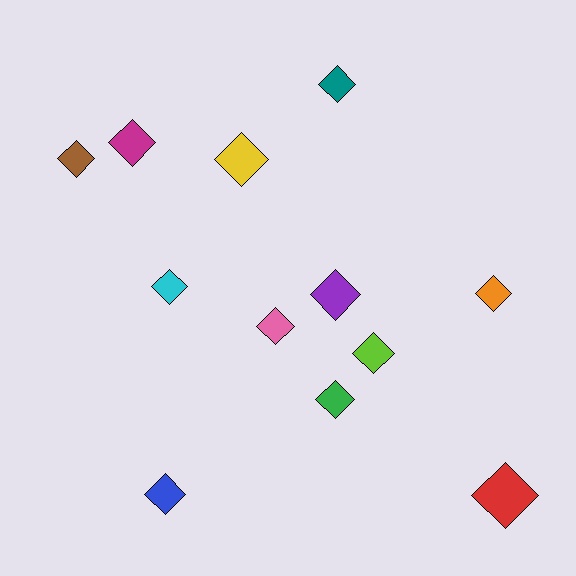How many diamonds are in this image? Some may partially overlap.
There are 12 diamonds.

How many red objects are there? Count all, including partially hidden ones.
There is 1 red object.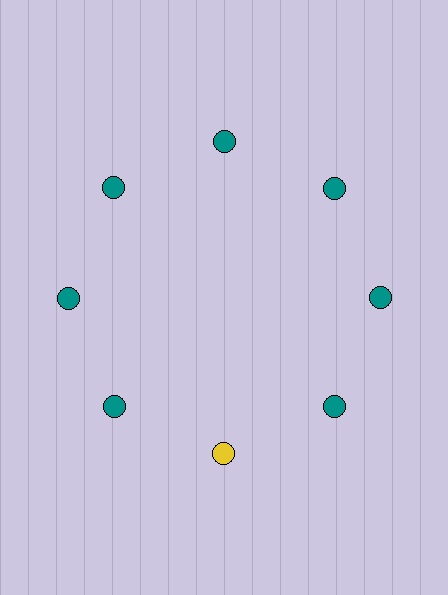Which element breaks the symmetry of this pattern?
The yellow circle at roughly the 6 o'clock position breaks the symmetry. All other shapes are teal circles.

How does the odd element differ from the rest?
It has a different color: yellow instead of teal.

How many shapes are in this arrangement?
There are 8 shapes arranged in a ring pattern.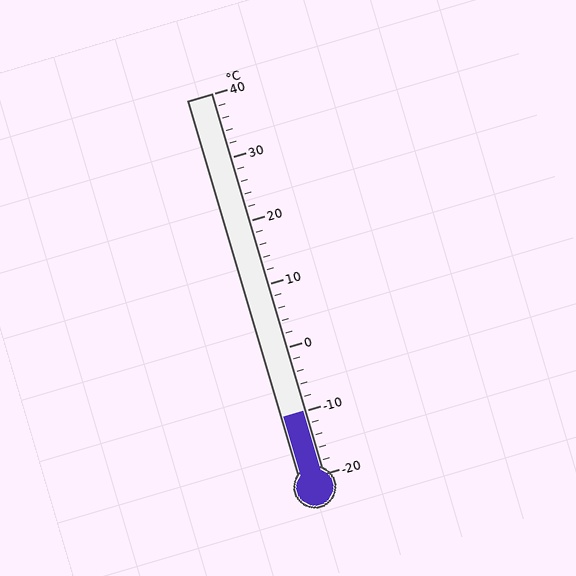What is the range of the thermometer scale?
The thermometer scale ranges from -20°C to 40°C.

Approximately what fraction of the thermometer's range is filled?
The thermometer is filled to approximately 15% of its range.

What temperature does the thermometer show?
The thermometer shows approximately -10°C.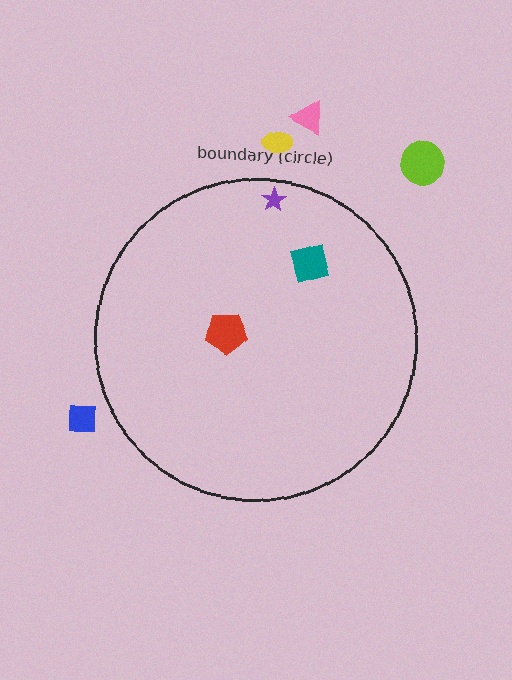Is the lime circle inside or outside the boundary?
Outside.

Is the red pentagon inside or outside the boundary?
Inside.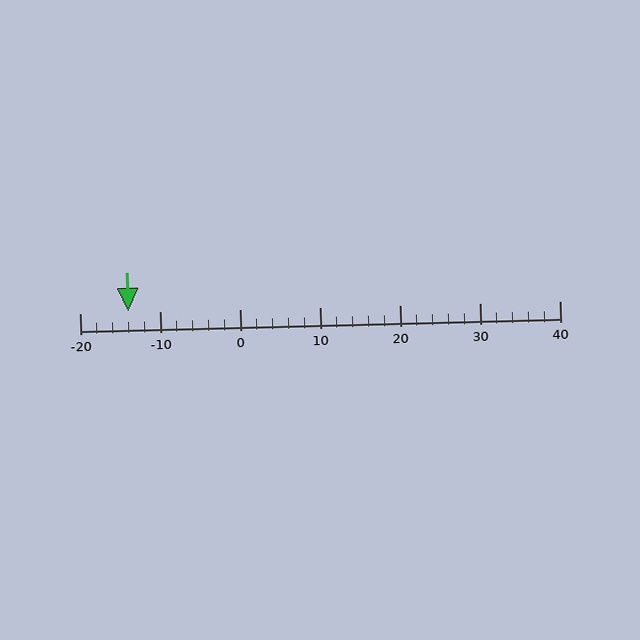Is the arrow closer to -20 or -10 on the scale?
The arrow is closer to -10.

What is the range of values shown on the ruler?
The ruler shows values from -20 to 40.